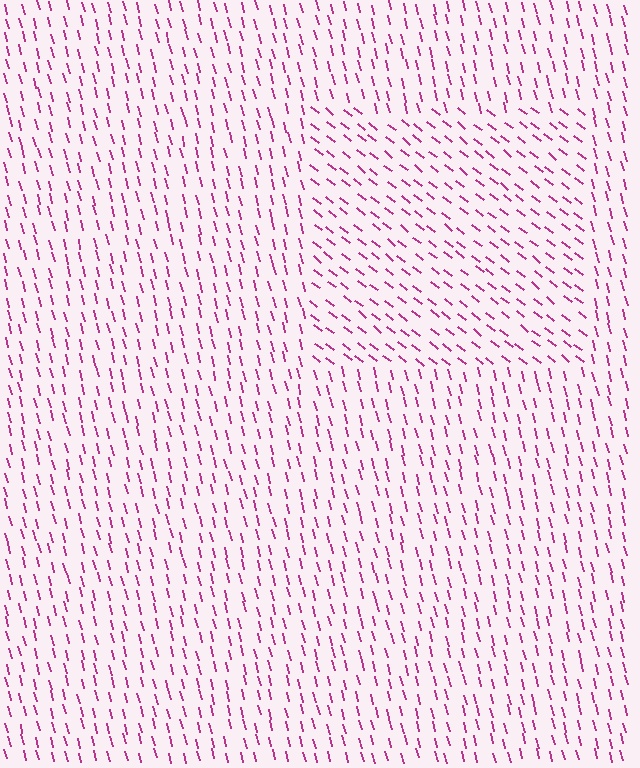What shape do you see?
I see a rectangle.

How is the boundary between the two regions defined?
The boundary is defined purely by a change in line orientation (approximately 38 degrees difference). All lines are the same color and thickness.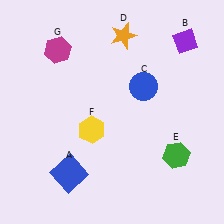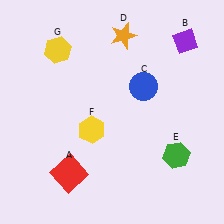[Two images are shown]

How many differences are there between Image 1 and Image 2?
There are 2 differences between the two images.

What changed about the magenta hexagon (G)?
In Image 1, G is magenta. In Image 2, it changed to yellow.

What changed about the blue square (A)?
In Image 1, A is blue. In Image 2, it changed to red.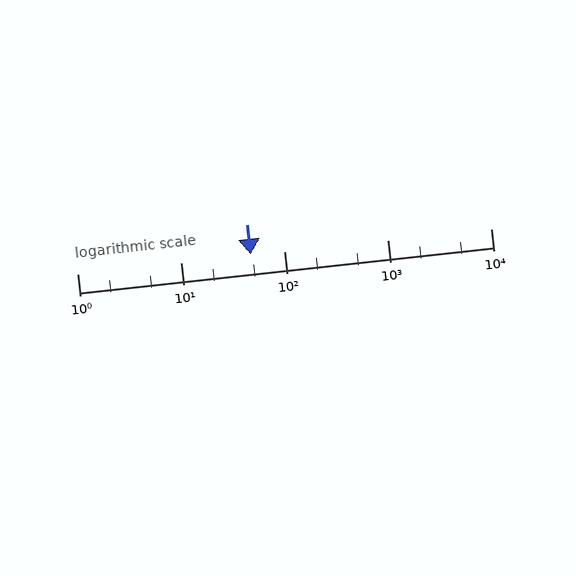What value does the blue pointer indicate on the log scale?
The pointer indicates approximately 48.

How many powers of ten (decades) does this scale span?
The scale spans 4 decades, from 1 to 10000.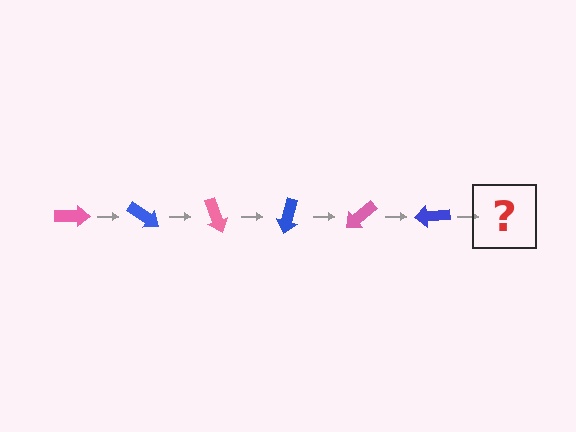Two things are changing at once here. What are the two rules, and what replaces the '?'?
The two rules are that it rotates 35 degrees each step and the color cycles through pink and blue. The '?' should be a pink arrow, rotated 210 degrees from the start.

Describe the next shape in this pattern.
It should be a pink arrow, rotated 210 degrees from the start.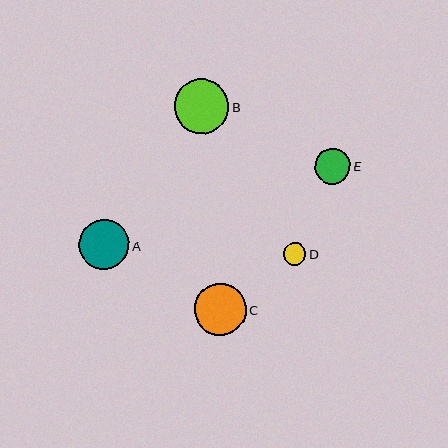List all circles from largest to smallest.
From largest to smallest: B, C, A, E, D.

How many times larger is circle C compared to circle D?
Circle C is approximately 2.3 times the size of circle D.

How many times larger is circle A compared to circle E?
Circle A is approximately 1.4 times the size of circle E.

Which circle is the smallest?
Circle D is the smallest with a size of approximately 22 pixels.